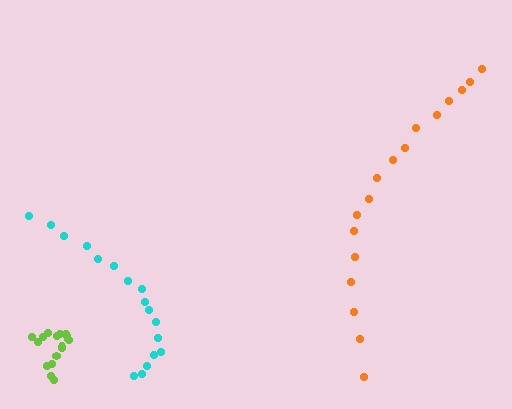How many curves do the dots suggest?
There are 3 distinct paths.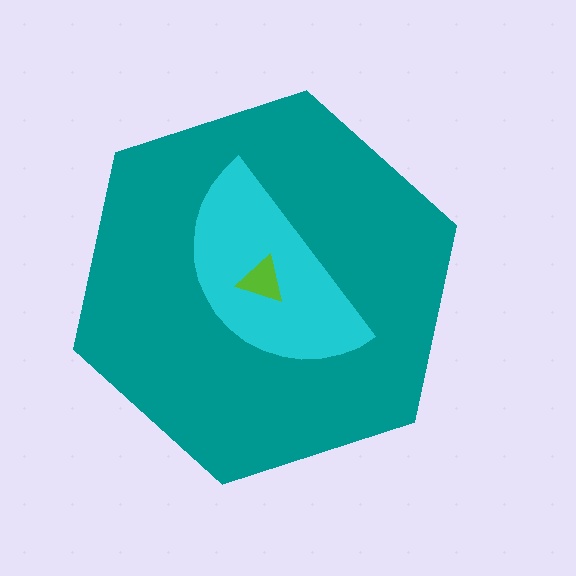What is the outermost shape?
The teal hexagon.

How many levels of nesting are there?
3.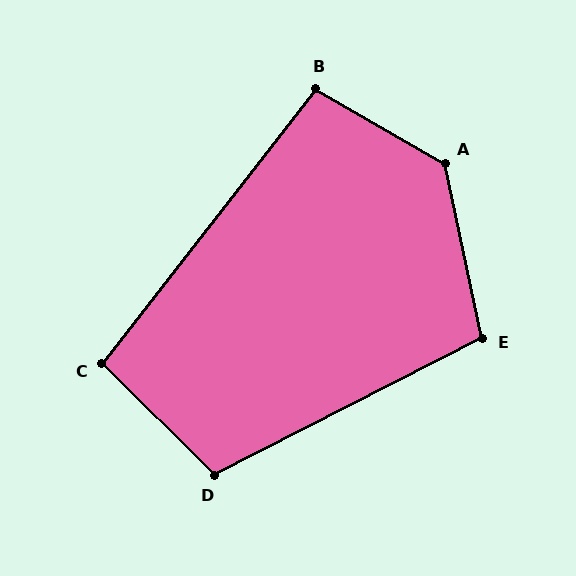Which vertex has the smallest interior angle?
C, at approximately 97 degrees.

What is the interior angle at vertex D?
Approximately 108 degrees (obtuse).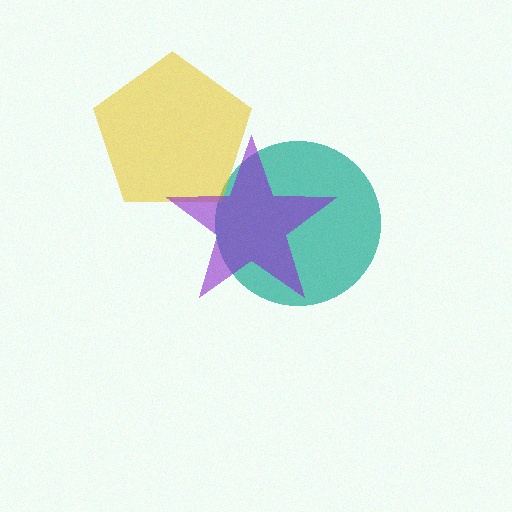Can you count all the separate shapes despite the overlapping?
Yes, there are 3 separate shapes.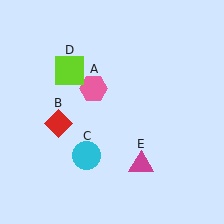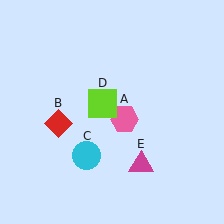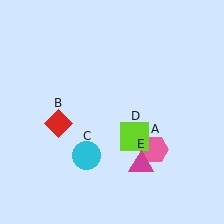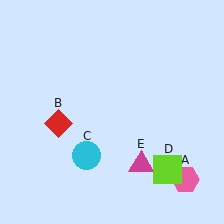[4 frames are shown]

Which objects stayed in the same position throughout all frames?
Red diamond (object B) and cyan circle (object C) and magenta triangle (object E) remained stationary.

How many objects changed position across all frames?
2 objects changed position: pink hexagon (object A), lime square (object D).